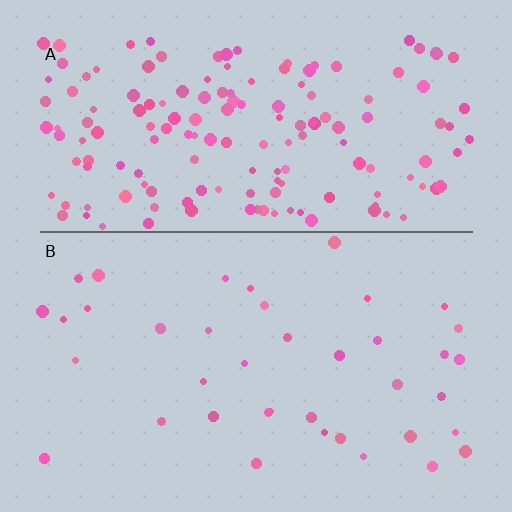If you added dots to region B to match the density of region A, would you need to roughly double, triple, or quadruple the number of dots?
Approximately quadruple.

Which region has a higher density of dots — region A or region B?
A (the top).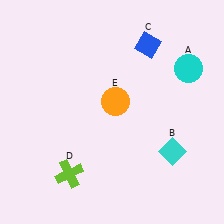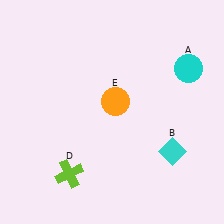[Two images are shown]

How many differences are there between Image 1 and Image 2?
There is 1 difference between the two images.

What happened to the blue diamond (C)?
The blue diamond (C) was removed in Image 2. It was in the top-right area of Image 1.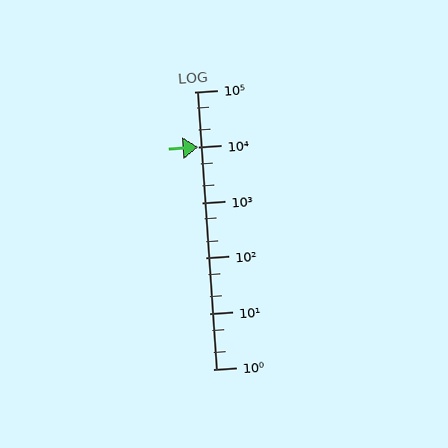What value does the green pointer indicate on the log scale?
The pointer indicates approximately 10000.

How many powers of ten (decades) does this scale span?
The scale spans 5 decades, from 1 to 100000.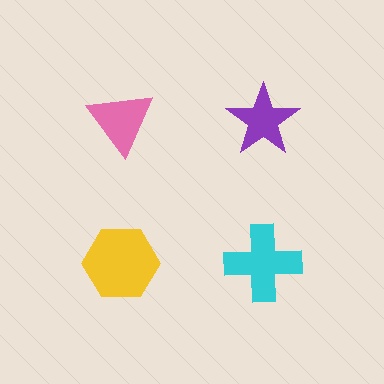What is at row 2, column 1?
A yellow hexagon.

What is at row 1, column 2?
A purple star.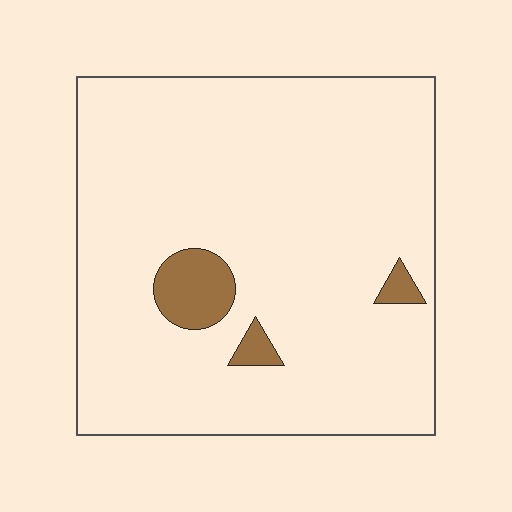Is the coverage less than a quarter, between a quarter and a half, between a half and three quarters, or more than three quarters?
Less than a quarter.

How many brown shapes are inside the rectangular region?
3.